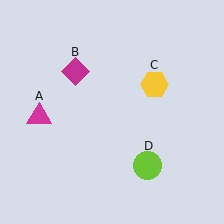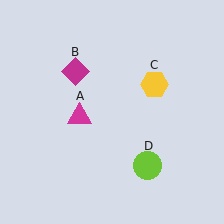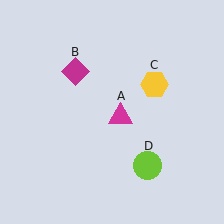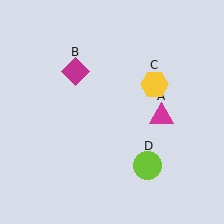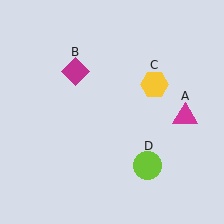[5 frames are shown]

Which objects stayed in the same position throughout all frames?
Magenta diamond (object B) and yellow hexagon (object C) and lime circle (object D) remained stationary.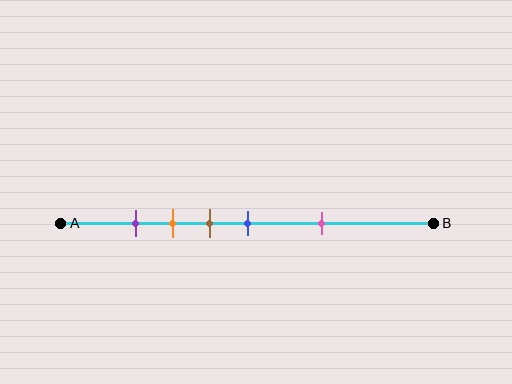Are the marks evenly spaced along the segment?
No, the marks are not evenly spaced.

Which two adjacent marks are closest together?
The purple and orange marks are the closest adjacent pair.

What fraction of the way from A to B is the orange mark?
The orange mark is approximately 30% (0.3) of the way from A to B.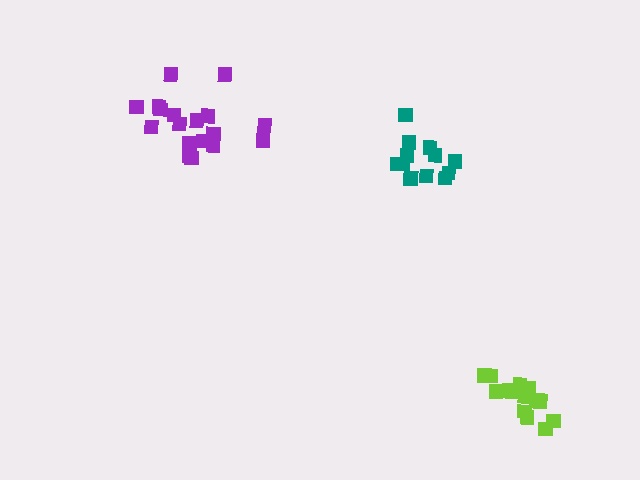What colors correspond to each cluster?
The clusters are colored: purple, teal, lime.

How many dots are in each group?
Group 1: 18 dots, Group 2: 12 dots, Group 3: 14 dots (44 total).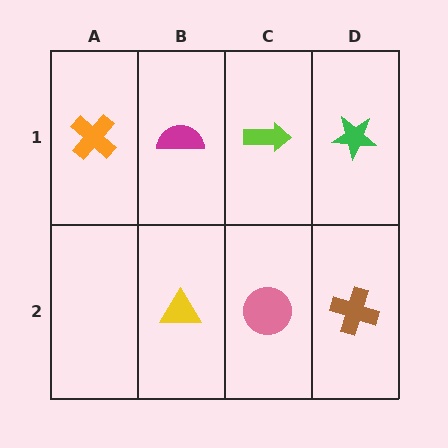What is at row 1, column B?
A magenta semicircle.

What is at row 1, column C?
A lime arrow.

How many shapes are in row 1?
4 shapes.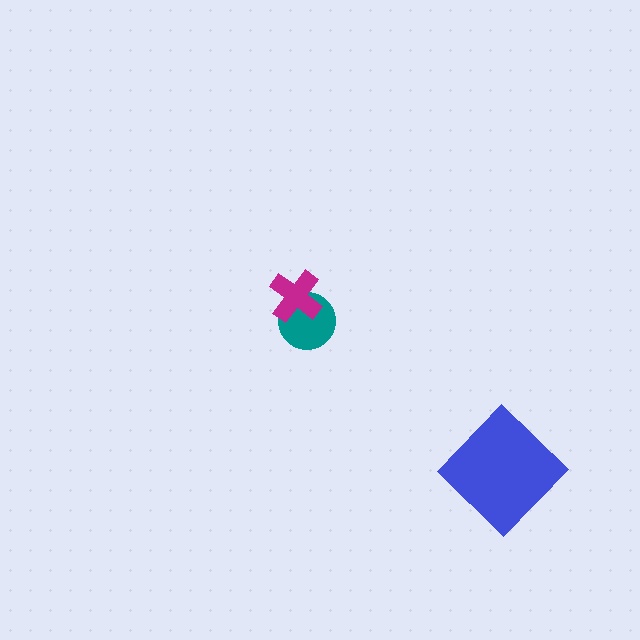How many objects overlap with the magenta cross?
1 object overlaps with the magenta cross.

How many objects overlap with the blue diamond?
0 objects overlap with the blue diamond.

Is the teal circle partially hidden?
Yes, it is partially covered by another shape.